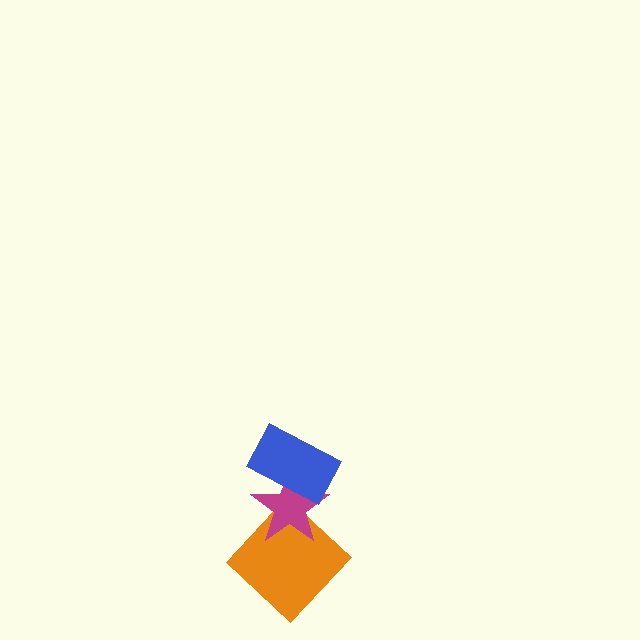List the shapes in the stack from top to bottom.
From top to bottom: the blue rectangle, the magenta star, the orange diamond.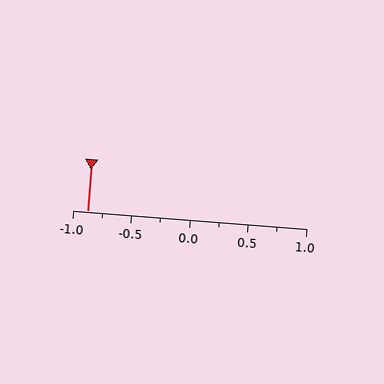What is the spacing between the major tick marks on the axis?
The major ticks are spaced 0.5 apart.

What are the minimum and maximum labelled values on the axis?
The axis runs from -1.0 to 1.0.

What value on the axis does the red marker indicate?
The marker indicates approximately -0.88.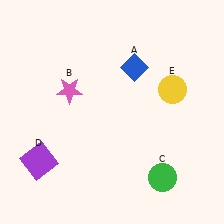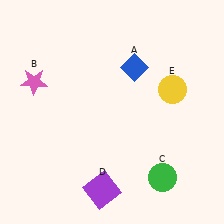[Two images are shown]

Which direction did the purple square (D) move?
The purple square (D) moved right.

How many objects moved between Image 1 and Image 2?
2 objects moved between the two images.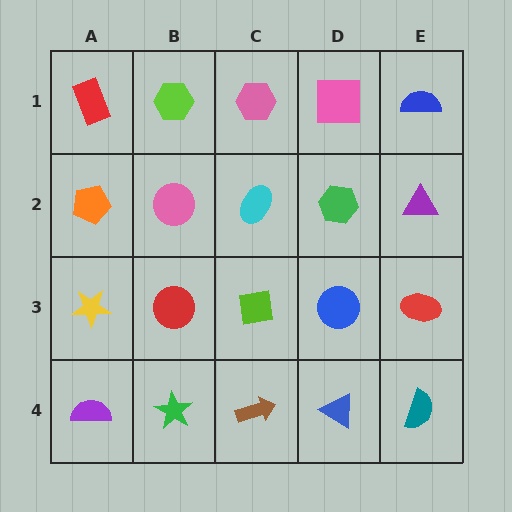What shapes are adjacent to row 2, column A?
A red rectangle (row 1, column A), a yellow star (row 3, column A), a pink circle (row 2, column B).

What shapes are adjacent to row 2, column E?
A blue semicircle (row 1, column E), a red ellipse (row 3, column E), a green hexagon (row 2, column D).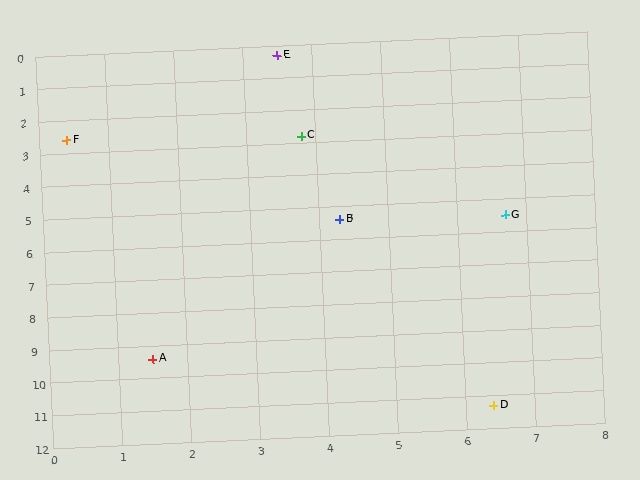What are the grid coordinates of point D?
Point D is at approximately (6.4, 11.3).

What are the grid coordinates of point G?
Point G is at approximately (6.7, 5.5).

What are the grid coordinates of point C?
Point C is at approximately (3.8, 2.8).